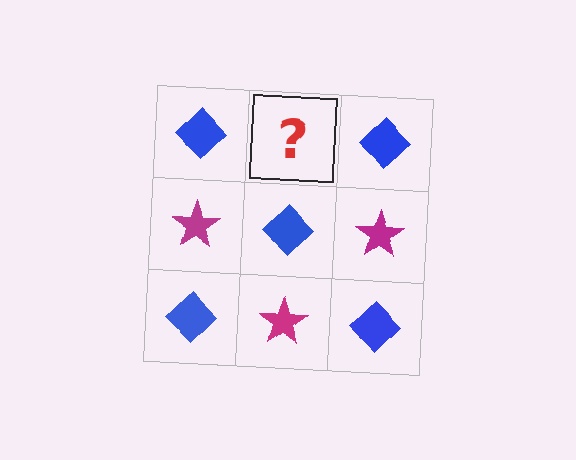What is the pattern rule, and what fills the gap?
The rule is that it alternates blue diamond and magenta star in a checkerboard pattern. The gap should be filled with a magenta star.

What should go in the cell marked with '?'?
The missing cell should contain a magenta star.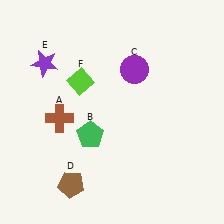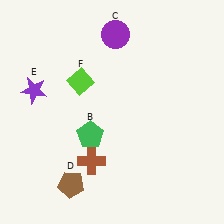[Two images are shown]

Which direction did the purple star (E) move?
The purple star (E) moved down.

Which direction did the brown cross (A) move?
The brown cross (A) moved down.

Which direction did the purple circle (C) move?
The purple circle (C) moved up.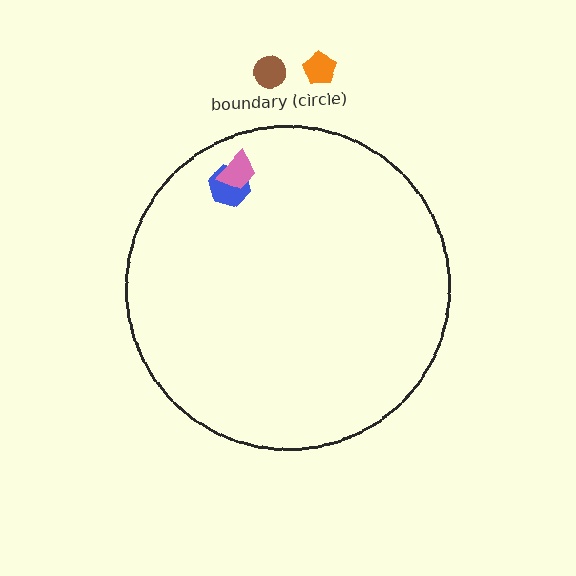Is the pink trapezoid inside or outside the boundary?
Inside.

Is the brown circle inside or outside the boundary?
Outside.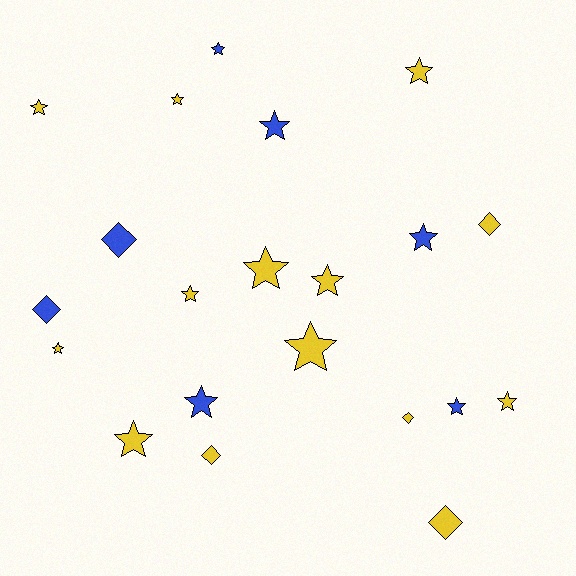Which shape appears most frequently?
Star, with 15 objects.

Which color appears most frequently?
Yellow, with 14 objects.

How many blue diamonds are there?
There are 2 blue diamonds.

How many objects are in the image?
There are 21 objects.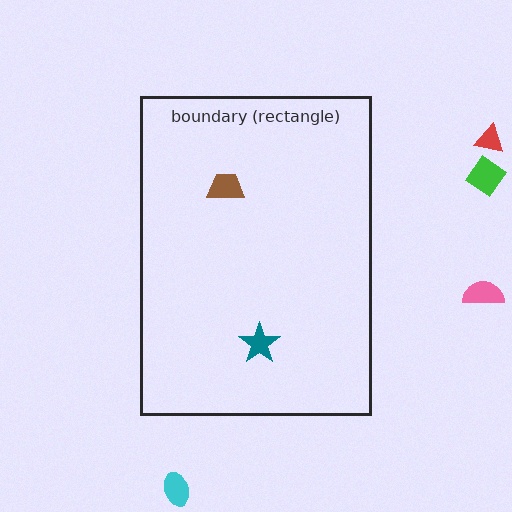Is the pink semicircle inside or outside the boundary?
Outside.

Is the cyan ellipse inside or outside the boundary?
Outside.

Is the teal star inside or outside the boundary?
Inside.